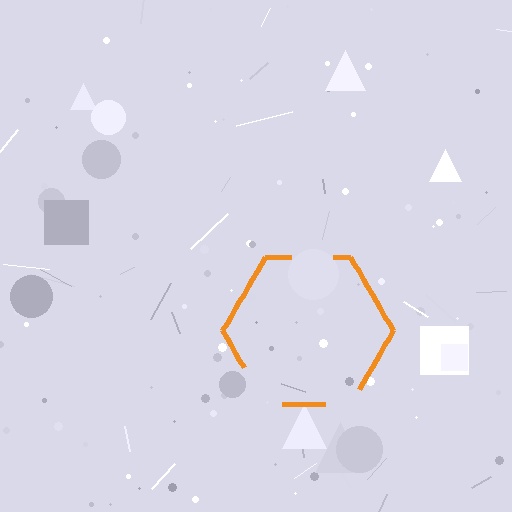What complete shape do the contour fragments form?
The contour fragments form a hexagon.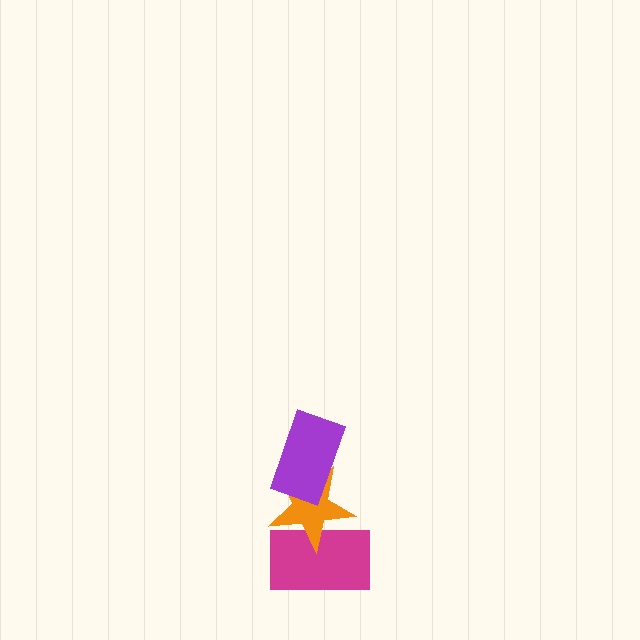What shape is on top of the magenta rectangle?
The orange star is on top of the magenta rectangle.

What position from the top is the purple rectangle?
The purple rectangle is 1st from the top.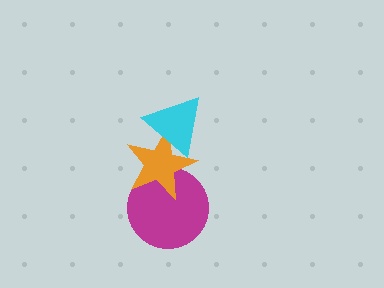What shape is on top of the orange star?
The cyan triangle is on top of the orange star.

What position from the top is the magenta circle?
The magenta circle is 3rd from the top.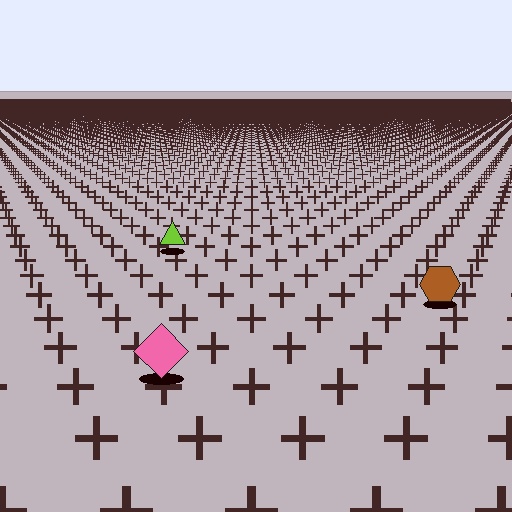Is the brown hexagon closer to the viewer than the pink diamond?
No. The pink diamond is closer — you can tell from the texture gradient: the ground texture is coarser near it.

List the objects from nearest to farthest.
From nearest to farthest: the pink diamond, the brown hexagon, the lime triangle.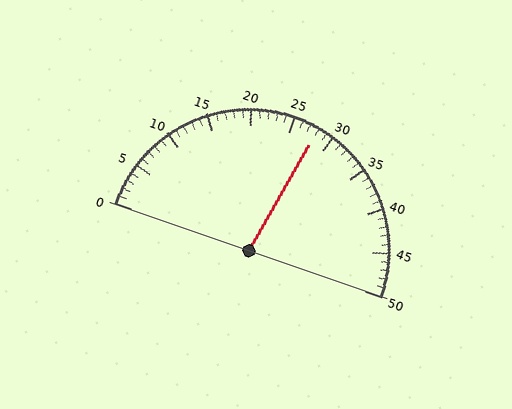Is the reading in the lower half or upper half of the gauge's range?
The reading is in the upper half of the range (0 to 50).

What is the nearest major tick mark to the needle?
The nearest major tick mark is 30.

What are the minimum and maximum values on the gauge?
The gauge ranges from 0 to 50.